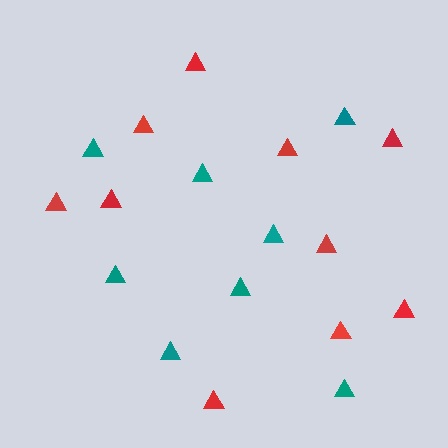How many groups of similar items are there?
There are 2 groups: one group of red triangles (10) and one group of teal triangles (8).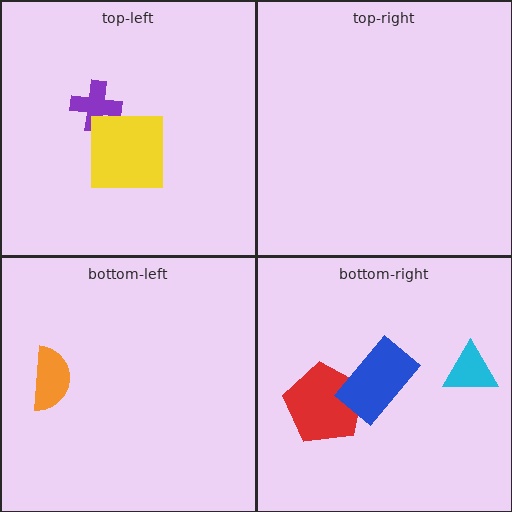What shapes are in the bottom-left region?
The orange semicircle.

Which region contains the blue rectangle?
The bottom-right region.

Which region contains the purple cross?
The top-left region.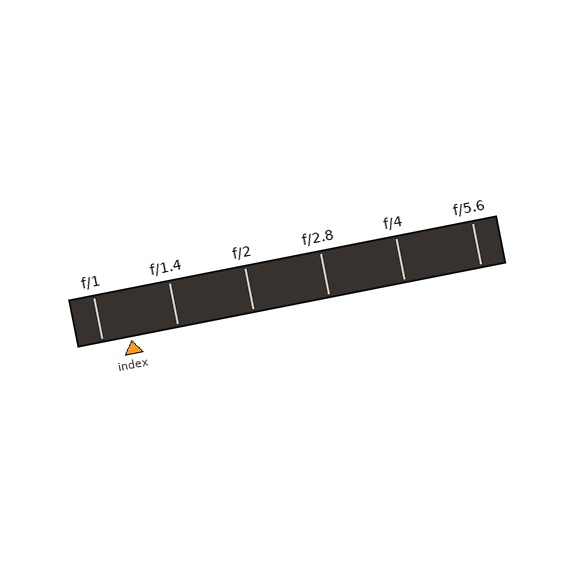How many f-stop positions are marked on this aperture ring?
There are 6 f-stop positions marked.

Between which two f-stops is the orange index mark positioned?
The index mark is between f/1 and f/1.4.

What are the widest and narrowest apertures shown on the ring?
The widest aperture shown is f/1 and the narrowest is f/5.6.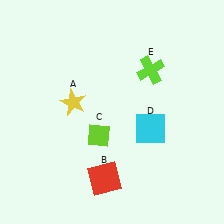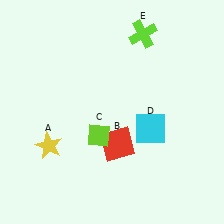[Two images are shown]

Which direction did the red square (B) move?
The red square (B) moved up.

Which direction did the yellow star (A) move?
The yellow star (A) moved down.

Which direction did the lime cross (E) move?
The lime cross (E) moved up.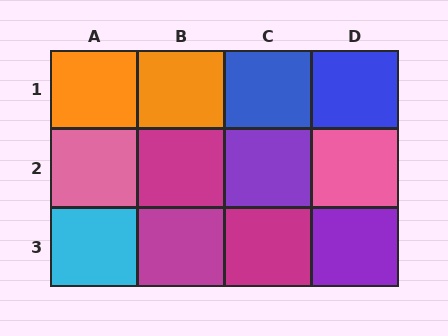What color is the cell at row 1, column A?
Orange.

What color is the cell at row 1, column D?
Blue.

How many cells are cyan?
1 cell is cyan.